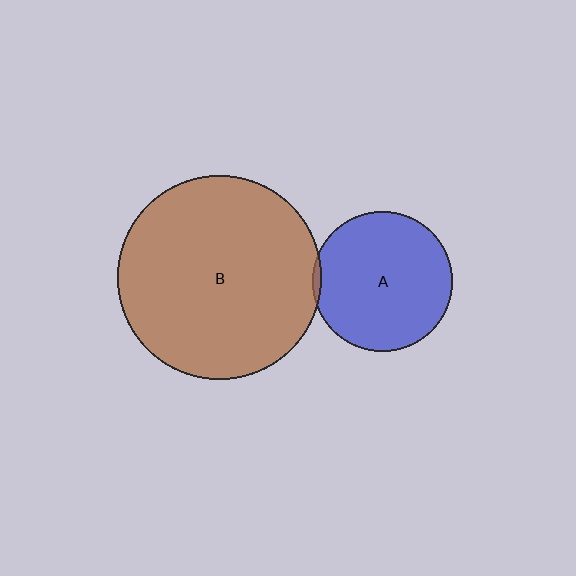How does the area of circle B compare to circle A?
Approximately 2.1 times.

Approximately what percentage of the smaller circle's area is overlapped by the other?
Approximately 5%.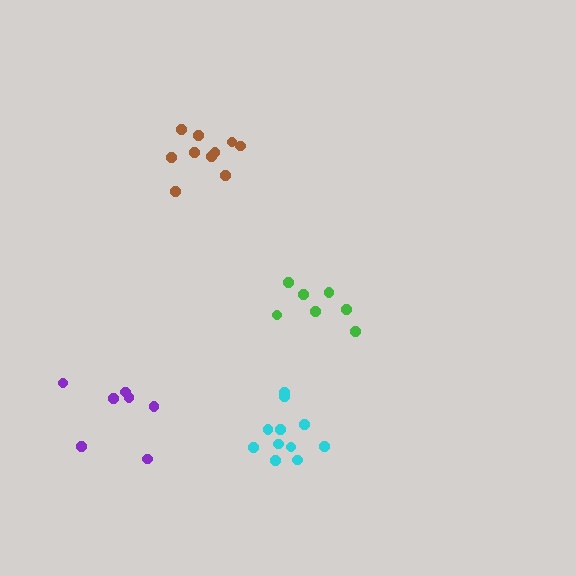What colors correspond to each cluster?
The clusters are colored: green, cyan, purple, brown.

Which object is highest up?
The brown cluster is topmost.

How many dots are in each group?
Group 1: 7 dots, Group 2: 11 dots, Group 3: 7 dots, Group 4: 10 dots (35 total).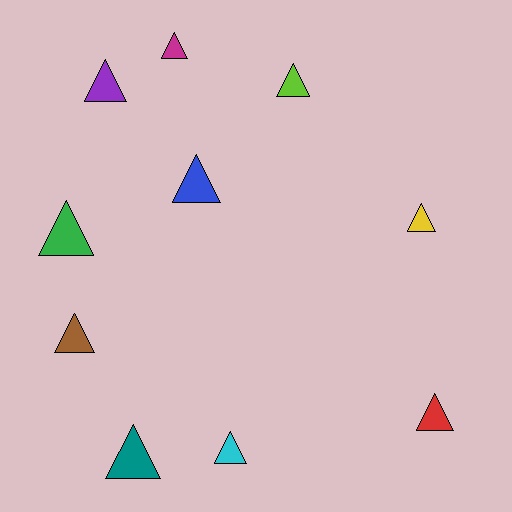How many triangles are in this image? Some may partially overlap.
There are 10 triangles.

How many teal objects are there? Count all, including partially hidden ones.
There is 1 teal object.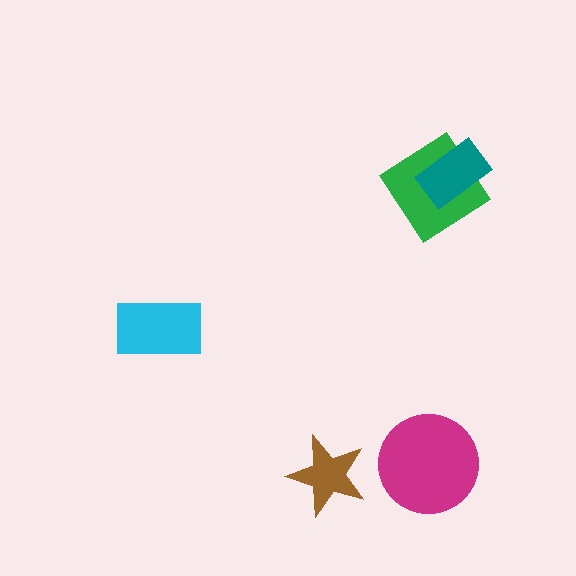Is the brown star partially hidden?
No, no other shape covers it.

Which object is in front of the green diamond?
The teal rectangle is in front of the green diamond.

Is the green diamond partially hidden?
Yes, it is partially covered by another shape.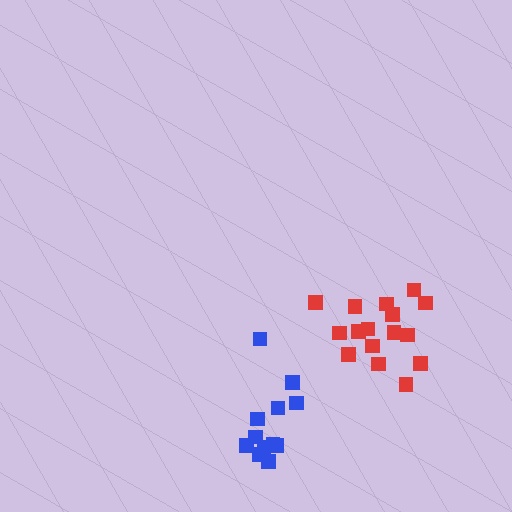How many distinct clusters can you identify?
There are 2 distinct clusters.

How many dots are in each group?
Group 1: 16 dots, Group 2: 12 dots (28 total).